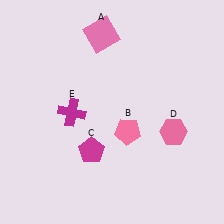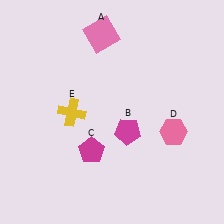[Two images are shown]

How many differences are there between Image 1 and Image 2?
There are 2 differences between the two images.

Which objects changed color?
B changed from pink to magenta. E changed from magenta to yellow.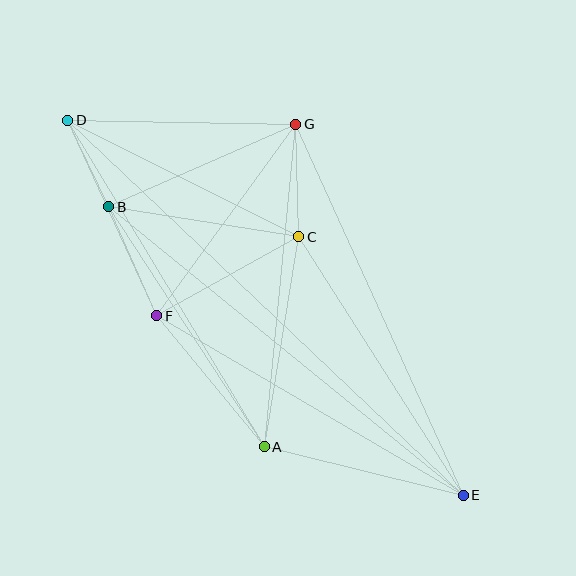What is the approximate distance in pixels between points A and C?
The distance between A and C is approximately 213 pixels.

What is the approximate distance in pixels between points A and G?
The distance between A and G is approximately 324 pixels.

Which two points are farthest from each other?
Points D and E are farthest from each other.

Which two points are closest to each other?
Points B and D are closest to each other.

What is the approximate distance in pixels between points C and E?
The distance between C and E is approximately 307 pixels.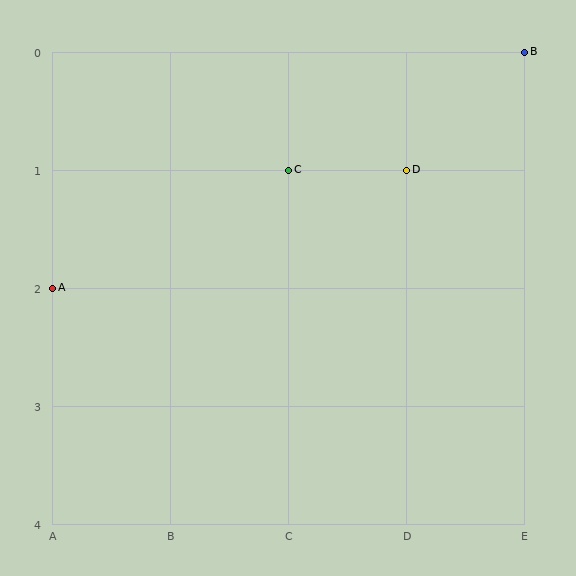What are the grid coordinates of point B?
Point B is at grid coordinates (E, 0).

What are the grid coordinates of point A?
Point A is at grid coordinates (A, 2).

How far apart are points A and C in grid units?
Points A and C are 2 columns and 1 row apart (about 2.2 grid units diagonally).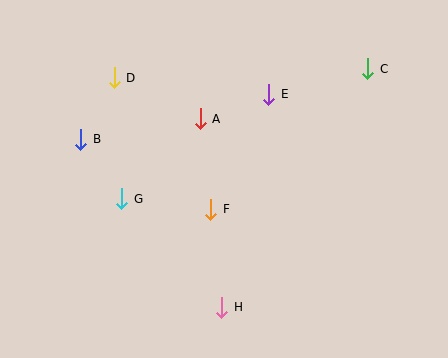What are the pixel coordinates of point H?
Point H is at (222, 307).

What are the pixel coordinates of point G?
Point G is at (122, 199).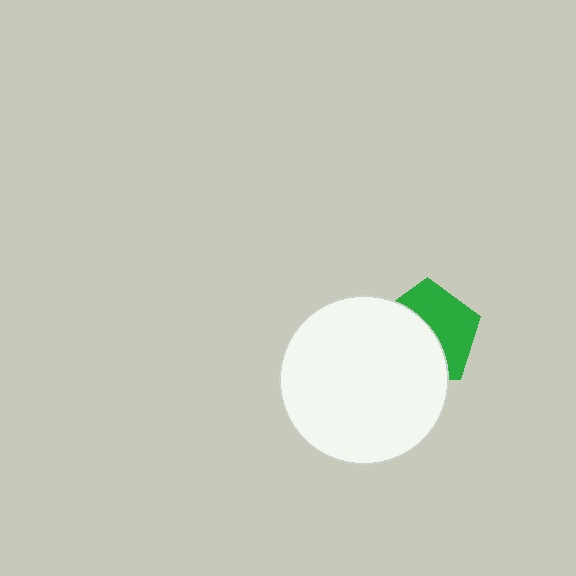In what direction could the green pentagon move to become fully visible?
The green pentagon could move toward the upper-right. That would shift it out from behind the white circle entirely.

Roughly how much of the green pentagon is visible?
About half of it is visible (roughly 48%).